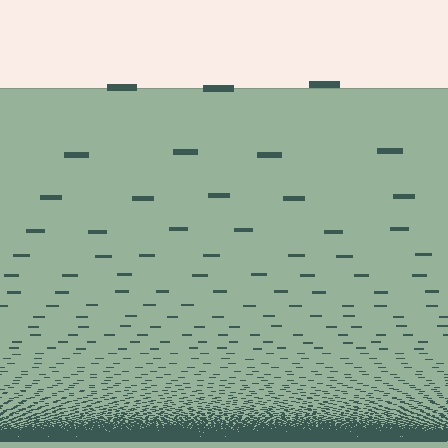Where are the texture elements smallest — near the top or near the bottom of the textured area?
Near the bottom.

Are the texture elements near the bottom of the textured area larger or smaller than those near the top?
Smaller. The gradient is inverted — elements near the bottom are smaller and denser.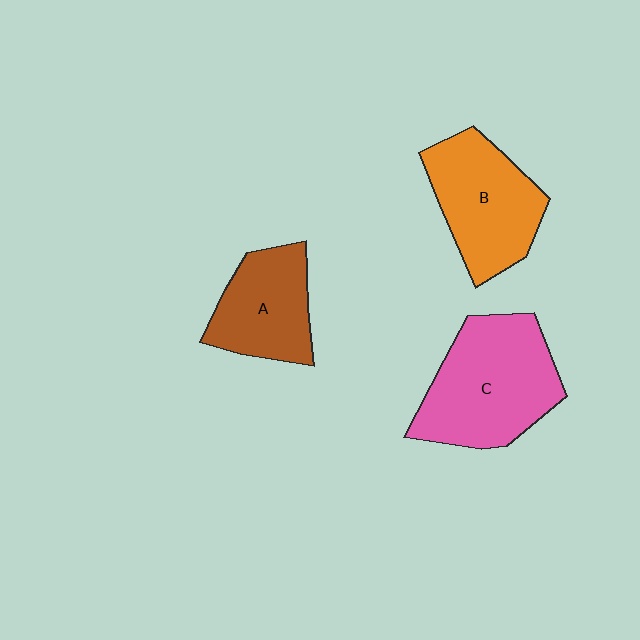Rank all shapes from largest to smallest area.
From largest to smallest: C (pink), B (orange), A (brown).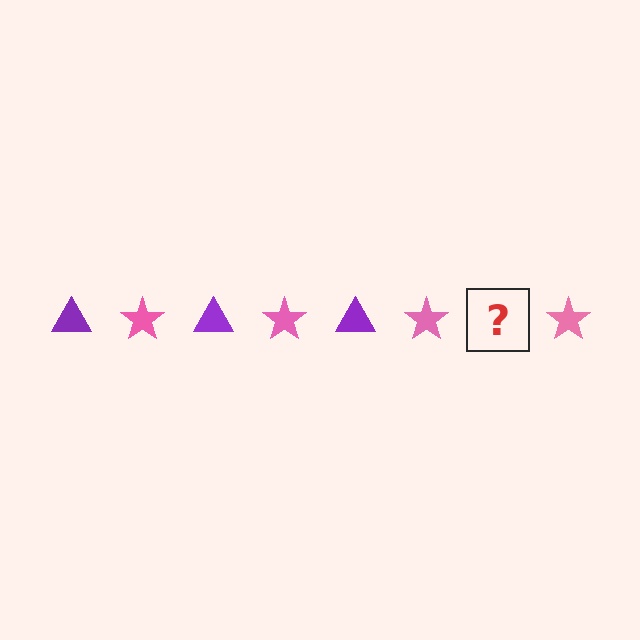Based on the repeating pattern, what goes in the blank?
The blank should be a purple triangle.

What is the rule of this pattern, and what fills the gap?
The rule is that the pattern alternates between purple triangle and pink star. The gap should be filled with a purple triangle.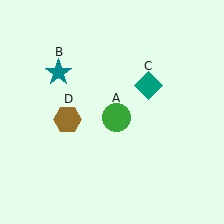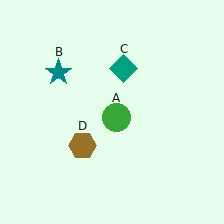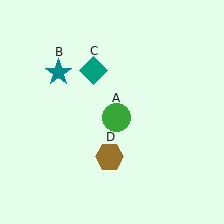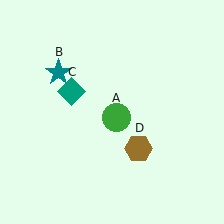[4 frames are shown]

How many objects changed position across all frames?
2 objects changed position: teal diamond (object C), brown hexagon (object D).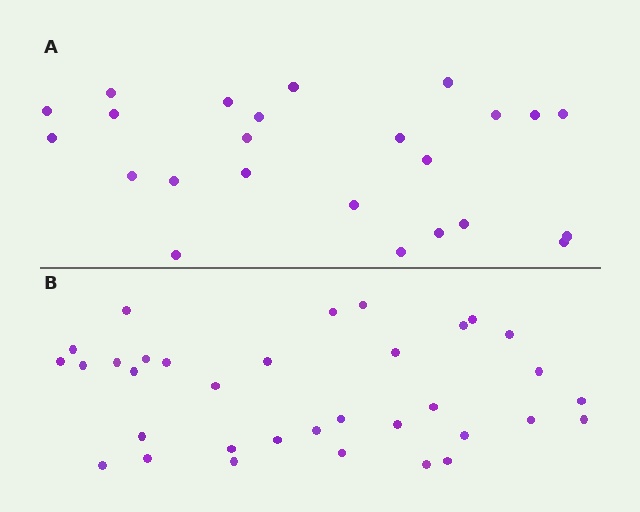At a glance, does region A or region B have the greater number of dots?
Region B (the bottom region) has more dots.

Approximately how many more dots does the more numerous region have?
Region B has roughly 10 or so more dots than region A.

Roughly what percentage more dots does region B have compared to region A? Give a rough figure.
About 40% more.